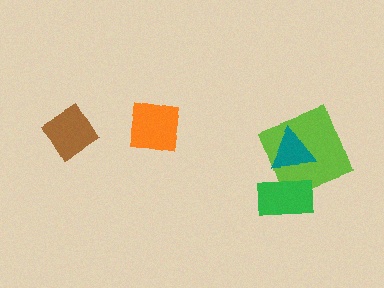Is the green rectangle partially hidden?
No, no other shape covers it.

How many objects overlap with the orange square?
0 objects overlap with the orange square.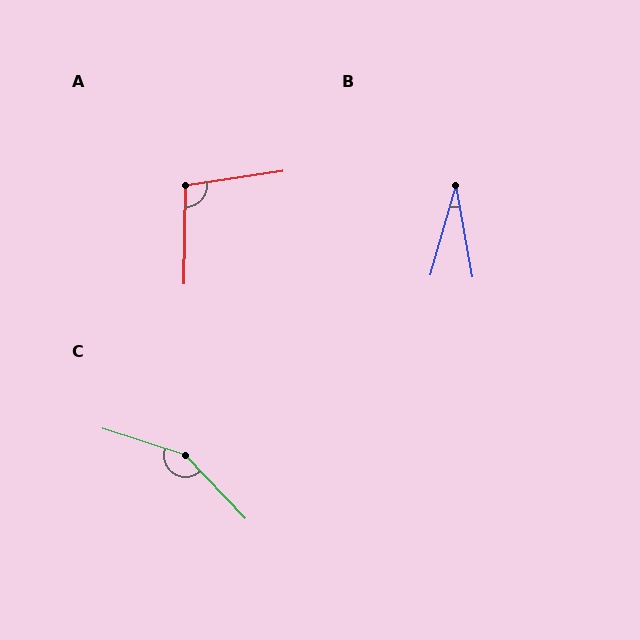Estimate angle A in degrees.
Approximately 99 degrees.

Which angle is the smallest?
B, at approximately 26 degrees.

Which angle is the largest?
C, at approximately 151 degrees.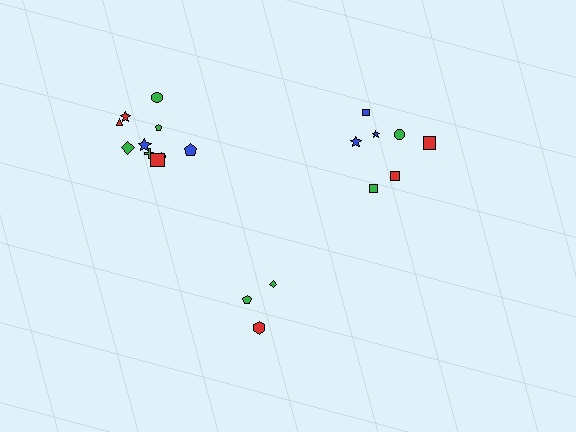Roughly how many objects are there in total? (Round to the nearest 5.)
Roughly 20 objects in total.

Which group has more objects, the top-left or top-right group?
The top-left group.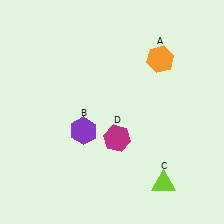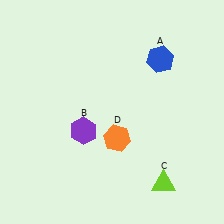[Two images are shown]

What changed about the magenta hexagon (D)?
In Image 1, D is magenta. In Image 2, it changed to orange.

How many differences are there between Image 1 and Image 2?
There are 2 differences between the two images.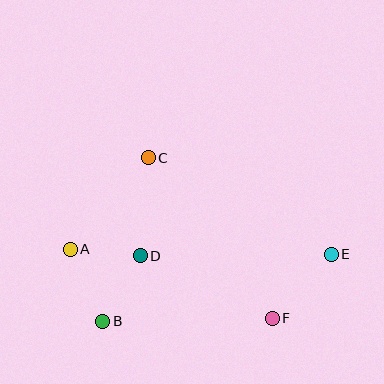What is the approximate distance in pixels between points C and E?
The distance between C and E is approximately 207 pixels.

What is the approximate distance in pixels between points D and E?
The distance between D and E is approximately 191 pixels.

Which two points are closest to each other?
Points A and D are closest to each other.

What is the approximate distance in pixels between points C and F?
The distance between C and F is approximately 203 pixels.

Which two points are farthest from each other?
Points A and E are farthest from each other.